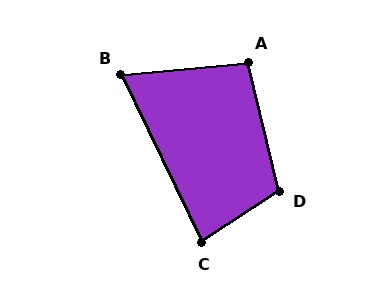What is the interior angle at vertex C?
Approximately 82 degrees (acute).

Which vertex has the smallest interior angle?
B, at approximately 70 degrees.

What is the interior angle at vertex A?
Approximately 98 degrees (obtuse).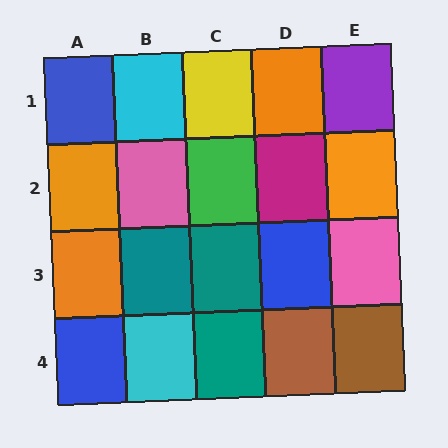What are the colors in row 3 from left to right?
Orange, teal, teal, blue, pink.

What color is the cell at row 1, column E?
Purple.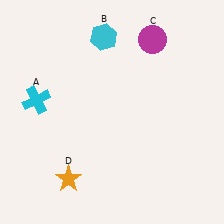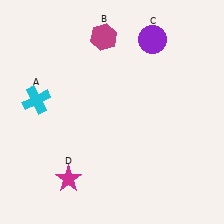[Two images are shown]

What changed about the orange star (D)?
In Image 1, D is orange. In Image 2, it changed to magenta.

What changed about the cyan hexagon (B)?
In Image 1, B is cyan. In Image 2, it changed to magenta.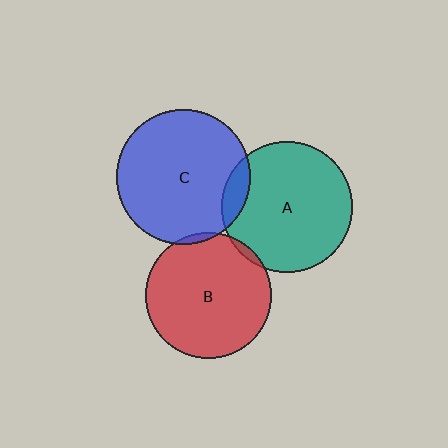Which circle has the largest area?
Circle C (blue).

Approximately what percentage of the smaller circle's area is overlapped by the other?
Approximately 10%.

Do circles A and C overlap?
Yes.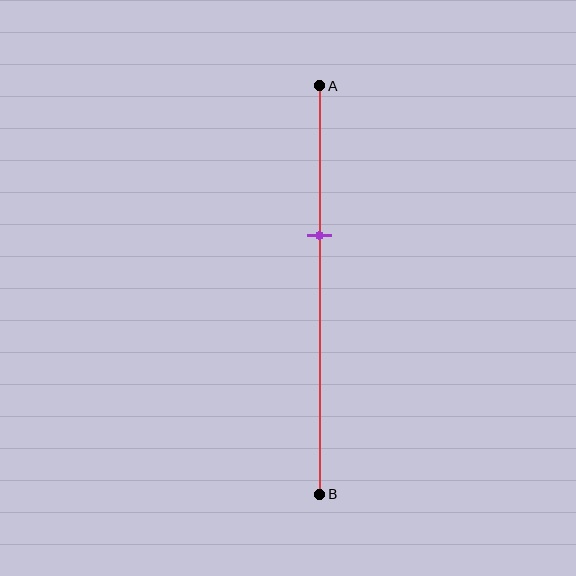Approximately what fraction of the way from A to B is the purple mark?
The purple mark is approximately 35% of the way from A to B.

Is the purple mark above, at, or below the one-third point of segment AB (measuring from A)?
The purple mark is below the one-third point of segment AB.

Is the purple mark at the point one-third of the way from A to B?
No, the mark is at about 35% from A, not at the 33% one-third point.